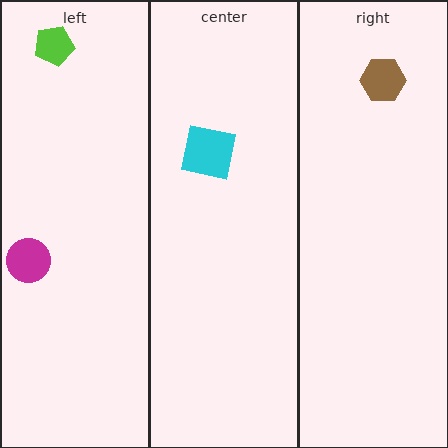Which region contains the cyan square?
The center region.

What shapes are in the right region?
The brown hexagon.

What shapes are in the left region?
The lime pentagon, the magenta circle.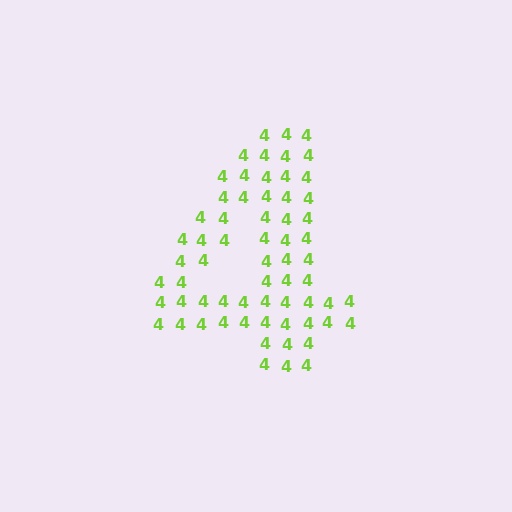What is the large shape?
The large shape is the digit 4.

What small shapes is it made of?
It is made of small digit 4's.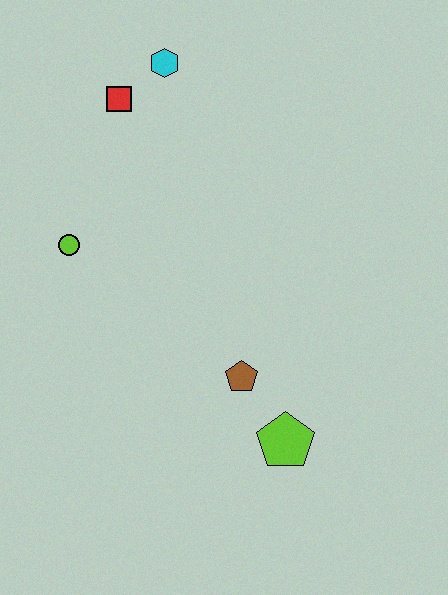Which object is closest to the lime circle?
The red square is closest to the lime circle.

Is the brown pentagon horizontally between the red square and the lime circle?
No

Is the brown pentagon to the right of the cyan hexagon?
Yes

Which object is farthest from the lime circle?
The lime pentagon is farthest from the lime circle.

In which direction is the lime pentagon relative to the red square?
The lime pentagon is below the red square.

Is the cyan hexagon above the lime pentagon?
Yes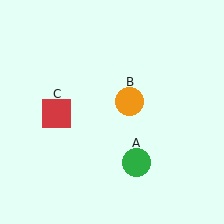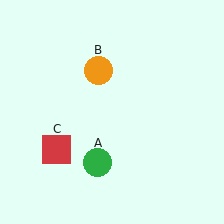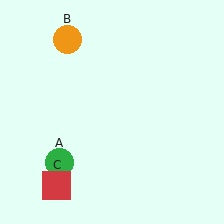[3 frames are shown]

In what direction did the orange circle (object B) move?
The orange circle (object B) moved up and to the left.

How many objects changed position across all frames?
3 objects changed position: green circle (object A), orange circle (object B), red square (object C).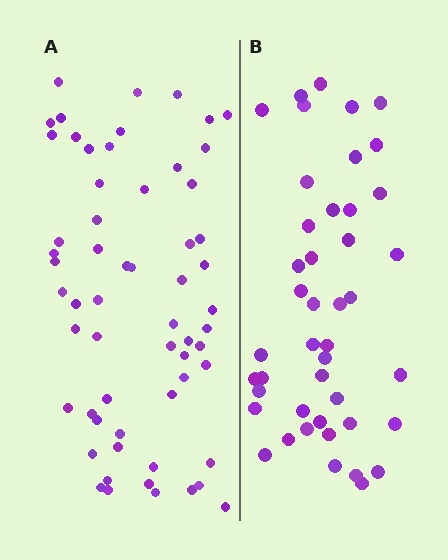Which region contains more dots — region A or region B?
Region A (the left region) has more dots.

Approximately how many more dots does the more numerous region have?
Region A has approximately 15 more dots than region B.